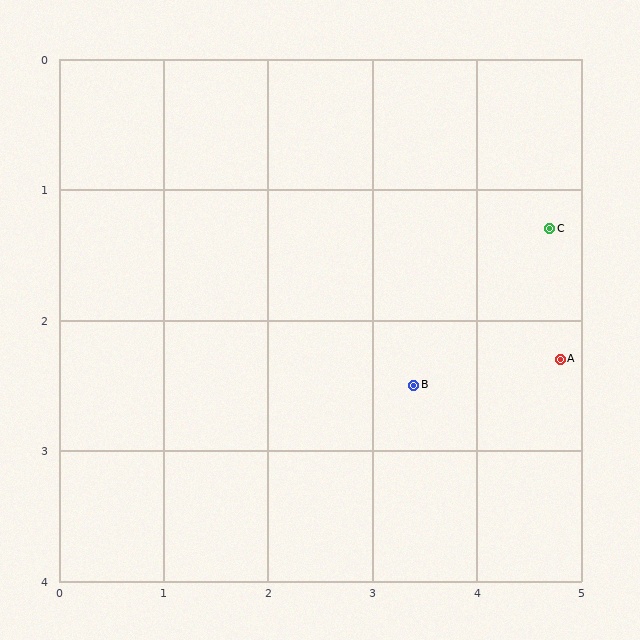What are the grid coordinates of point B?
Point B is at approximately (3.4, 2.5).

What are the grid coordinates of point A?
Point A is at approximately (4.8, 2.3).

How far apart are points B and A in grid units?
Points B and A are about 1.4 grid units apart.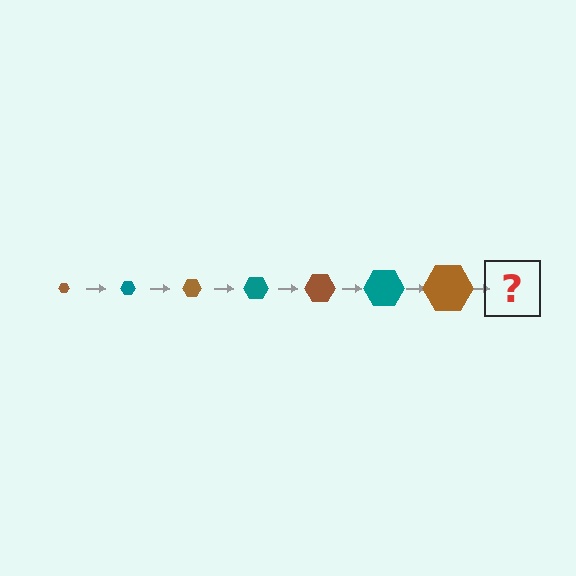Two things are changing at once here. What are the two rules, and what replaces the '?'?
The two rules are that the hexagon grows larger each step and the color cycles through brown and teal. The '?' should be a teal hexagon, larger than the previous one.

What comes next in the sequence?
The next element should be a teal hexagon, larger than the previous one.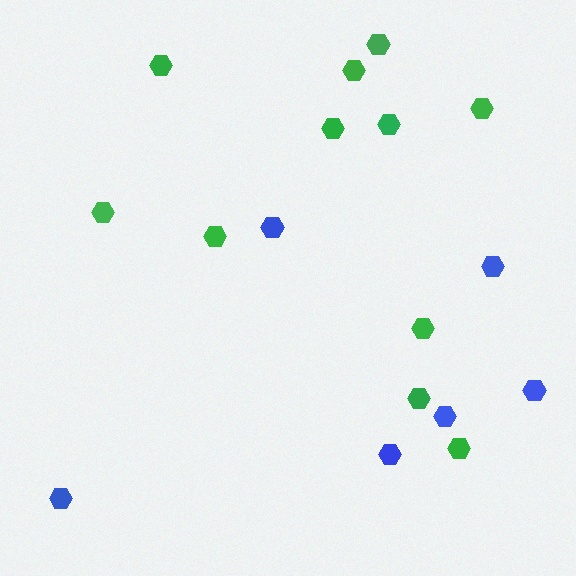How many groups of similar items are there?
There are 2 groups: one group of blue hexagons (6) and one group of green hexagons (11).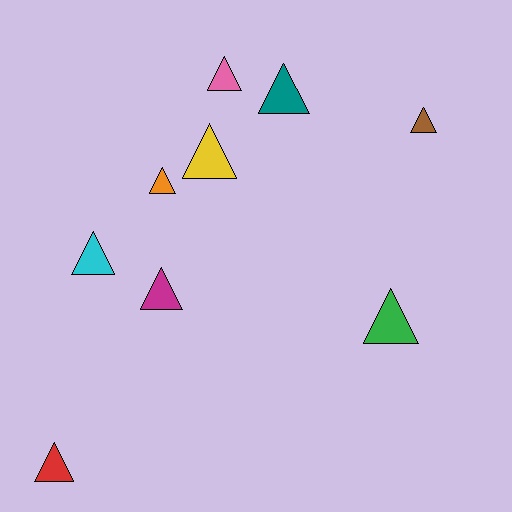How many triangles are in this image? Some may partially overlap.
There are 9 triangles.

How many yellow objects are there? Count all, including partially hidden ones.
There is 1 yellow object.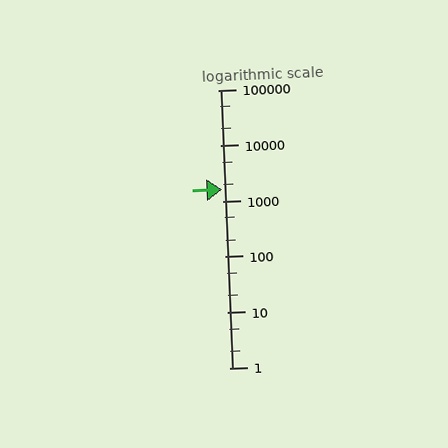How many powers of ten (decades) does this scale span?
The scale spans 5 decades, from 1 to 100000.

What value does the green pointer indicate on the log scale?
The pointer indicates approximately 1600.